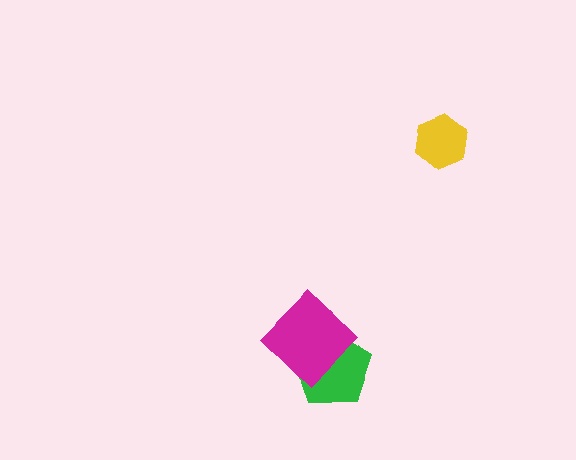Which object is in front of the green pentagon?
The magenta diamond is in front of the green pentagon.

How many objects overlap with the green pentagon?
1 object overlaps with the green pentagon.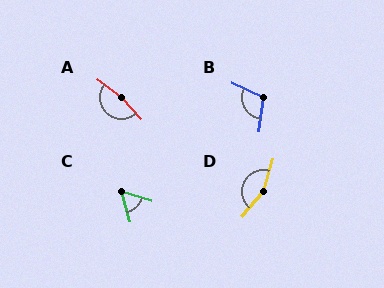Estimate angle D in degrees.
Approximately 156 degrees.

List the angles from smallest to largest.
C (57°), B (107°), D (156°), A (169°).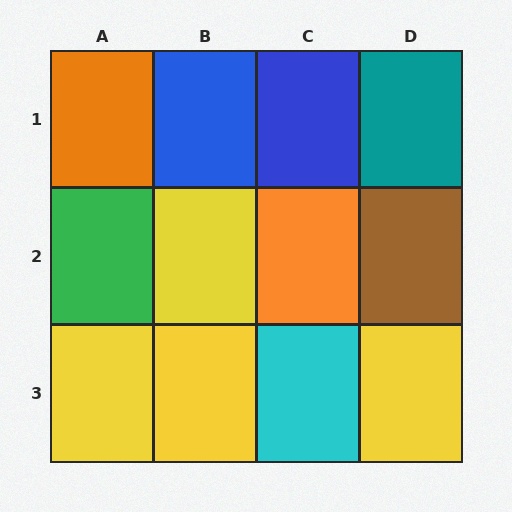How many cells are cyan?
1 cell is cyan.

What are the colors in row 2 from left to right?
Green, yellow, orange, brown.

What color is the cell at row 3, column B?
Yellow.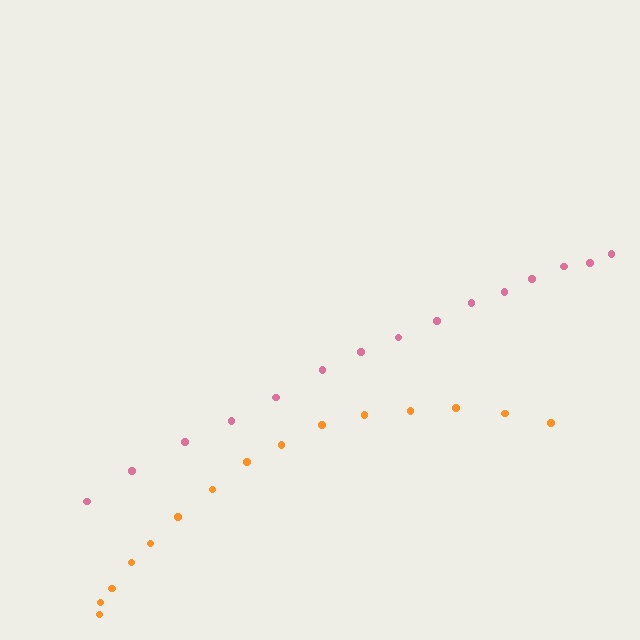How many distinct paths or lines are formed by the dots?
There are 2 distinct paths.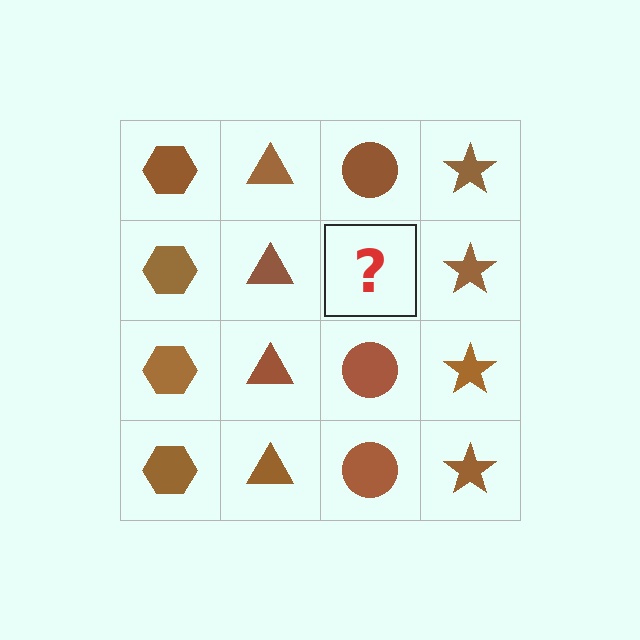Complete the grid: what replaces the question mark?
The question mark should be replaced with a brown circle.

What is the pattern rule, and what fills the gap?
The rule is that each column has a consistent shape. The gap should be filled with a brown circle.